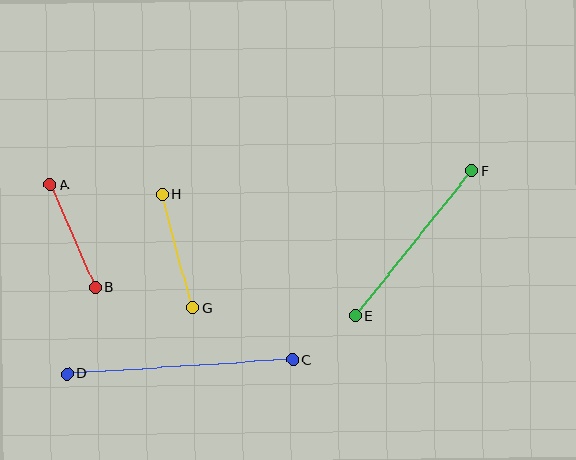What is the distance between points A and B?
The distance is approximately 112 pixels.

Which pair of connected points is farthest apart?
Points C and D are farthest apart.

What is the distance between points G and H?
The distance is approximately 117 pixels.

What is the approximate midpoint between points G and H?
The midpoint is at approximately (177, 251) pixels.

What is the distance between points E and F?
The distance is approximately 186 pixels.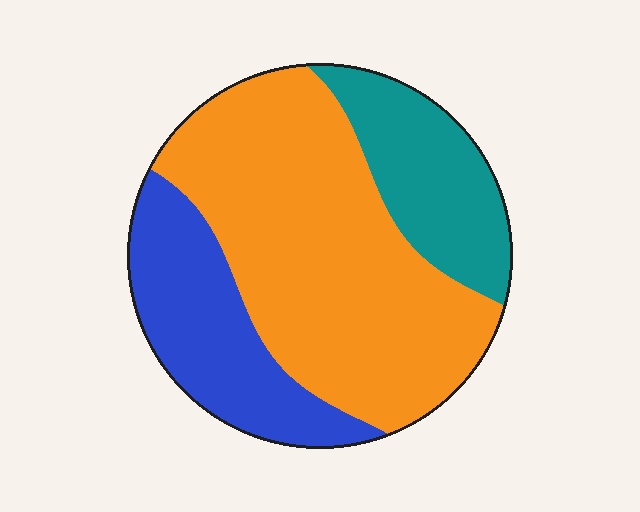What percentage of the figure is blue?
Blue covers 24% of the figure.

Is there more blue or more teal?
Blue.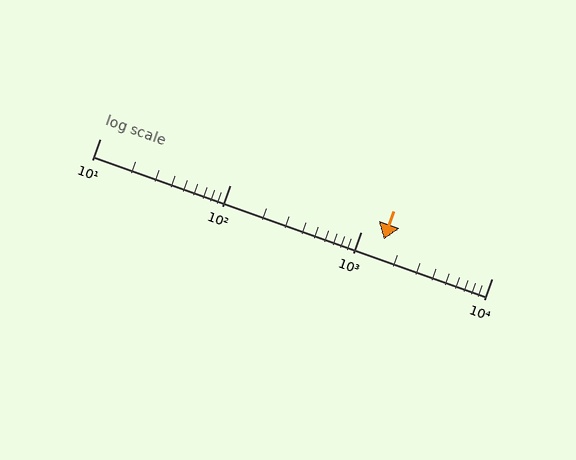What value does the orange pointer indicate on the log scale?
The pointer indicates approximately 1500.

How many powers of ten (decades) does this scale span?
The scale spans 3 decades, from 10 to 10000.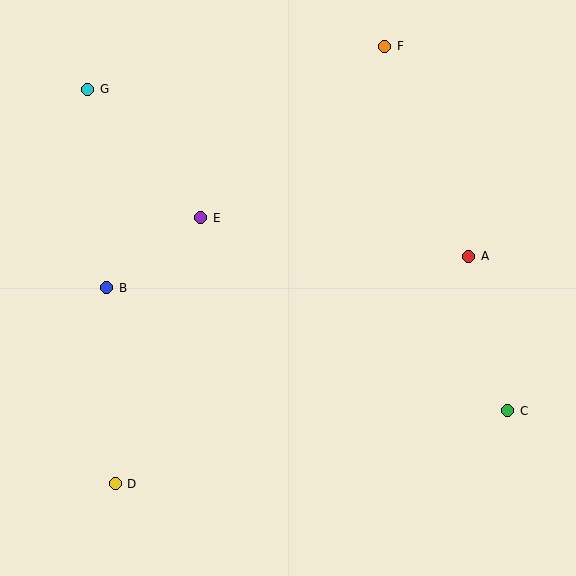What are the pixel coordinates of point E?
Point E is at (200, 218).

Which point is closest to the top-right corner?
Point F is closest to the top-right corner.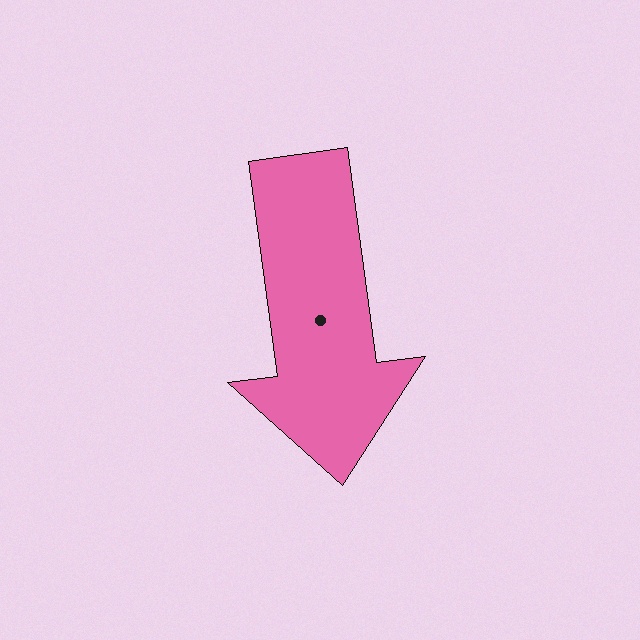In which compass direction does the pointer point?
South.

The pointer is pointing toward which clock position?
Roughly 6 o'clock.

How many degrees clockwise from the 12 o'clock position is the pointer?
Approximately 172 degrees.